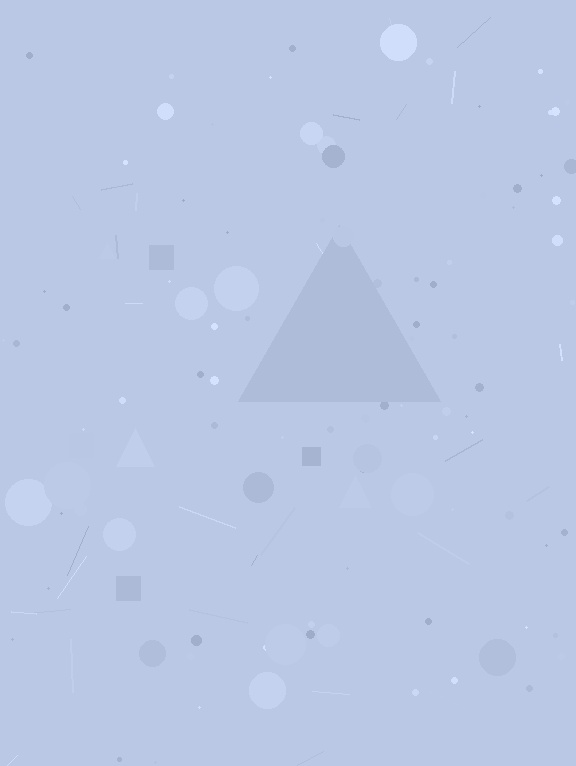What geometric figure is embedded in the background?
A triangle is embedded in the background.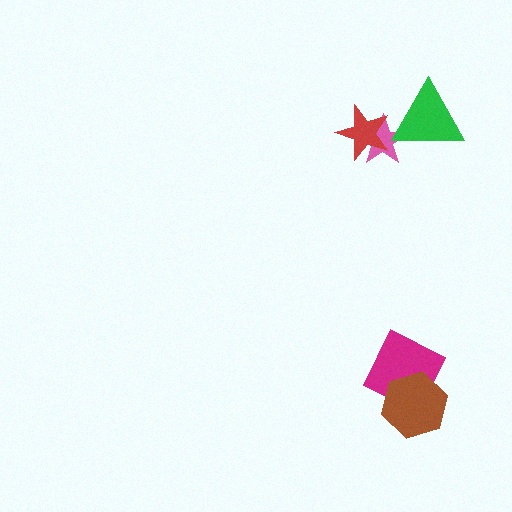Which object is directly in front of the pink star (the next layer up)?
The green triangle is directly in front of the pink star.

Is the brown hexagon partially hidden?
No, no other shape covers it.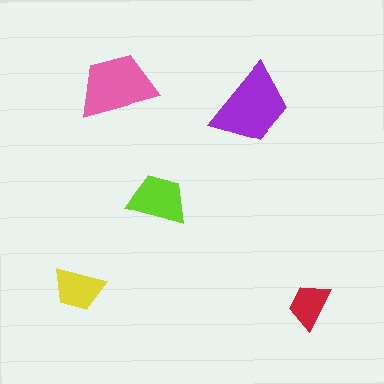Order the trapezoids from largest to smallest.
the purple one, the pink one, the lime one, the yellow one, the red one.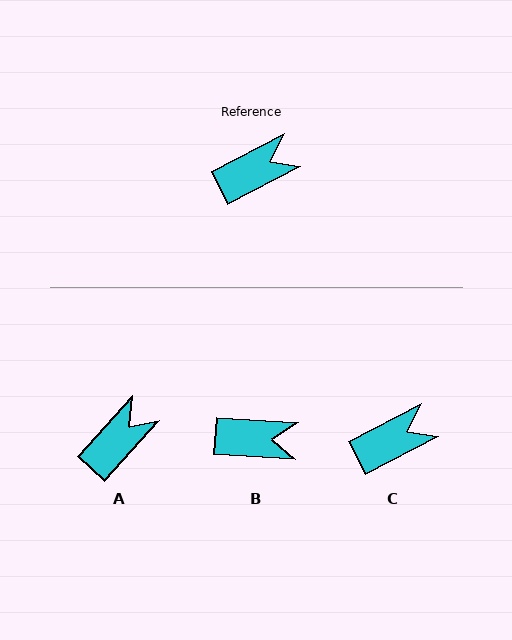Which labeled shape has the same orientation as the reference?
C.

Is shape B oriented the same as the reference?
No, it is off by about 31 degrees.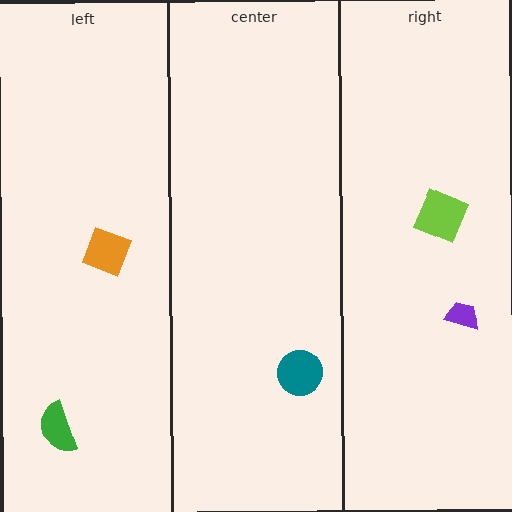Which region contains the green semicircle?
The left region.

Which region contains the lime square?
The right region.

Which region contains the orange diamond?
The left region.